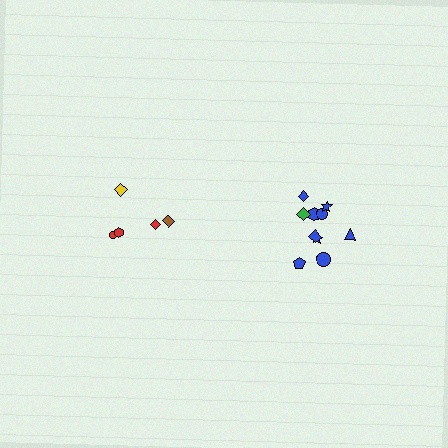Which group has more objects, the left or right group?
The right group.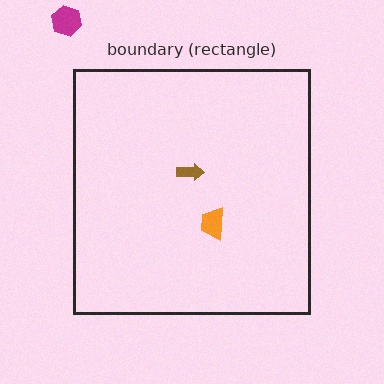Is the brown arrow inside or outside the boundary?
Inside.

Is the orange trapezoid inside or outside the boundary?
Inside.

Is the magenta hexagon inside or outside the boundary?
Outside.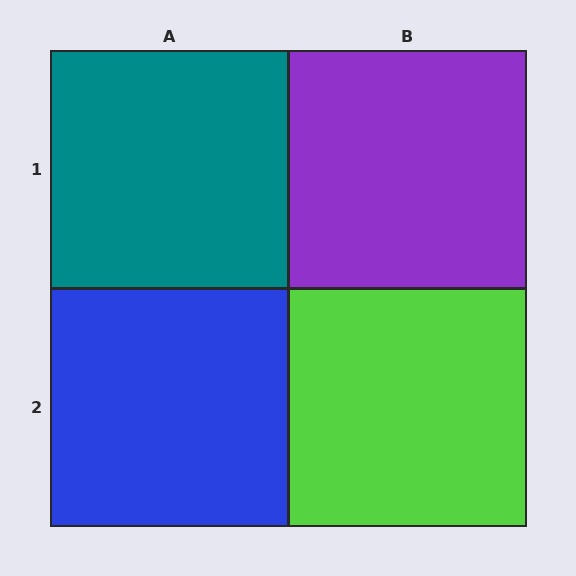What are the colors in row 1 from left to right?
Teal, purple.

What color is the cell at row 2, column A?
Blue.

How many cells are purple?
1 cell is purple.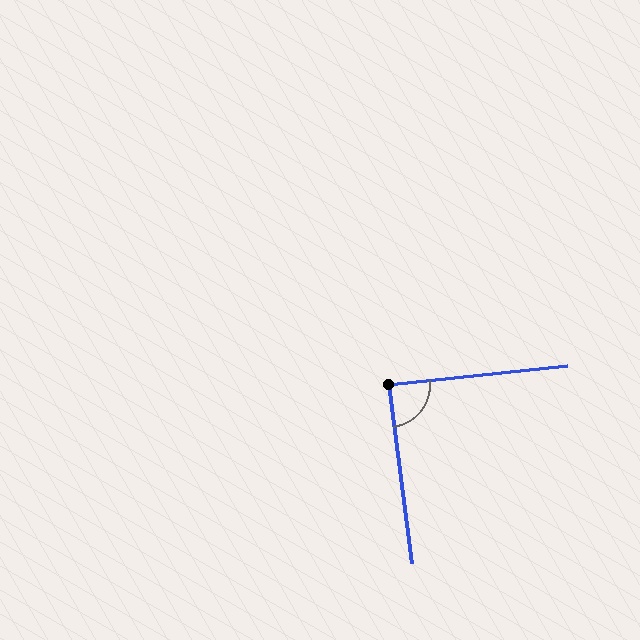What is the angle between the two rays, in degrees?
Approximately 89 degrees.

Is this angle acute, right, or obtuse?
It is approximately a right angle.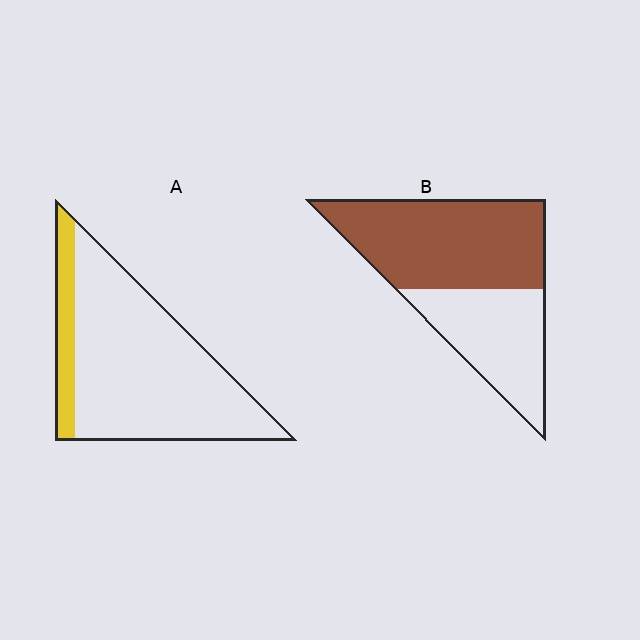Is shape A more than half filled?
No.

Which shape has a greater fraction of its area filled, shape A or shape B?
Shape B.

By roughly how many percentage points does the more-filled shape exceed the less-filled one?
By roughly 45 percentage points (B over A).